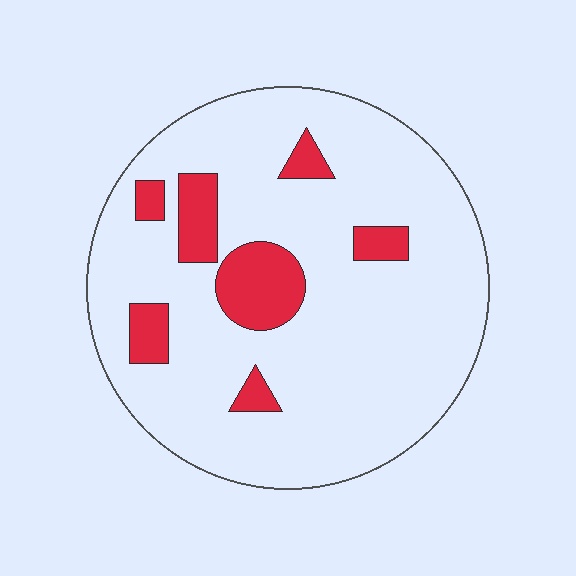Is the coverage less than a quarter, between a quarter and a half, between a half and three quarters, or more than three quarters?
Less than a quarter.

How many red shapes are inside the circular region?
7.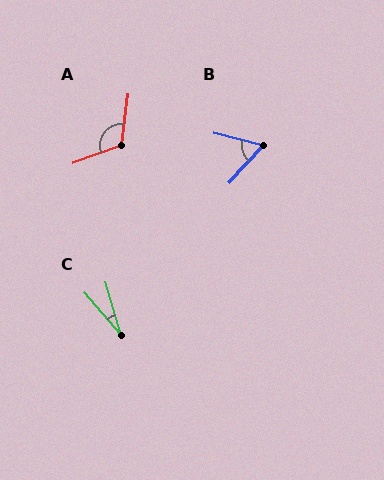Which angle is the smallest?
C, at approximately 25 degrees.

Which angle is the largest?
A, at approximately 117 degrees.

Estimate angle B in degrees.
Approximately 62 degrees.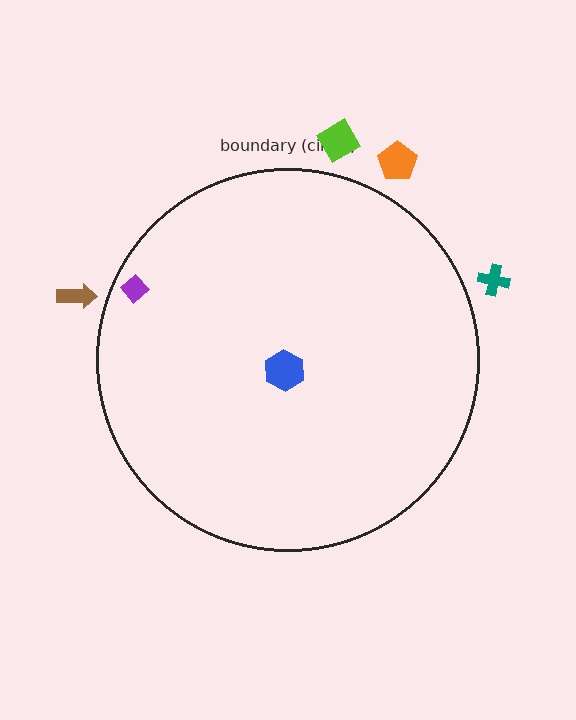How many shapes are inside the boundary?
2 inside, 4 outside.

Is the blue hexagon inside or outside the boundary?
Inside.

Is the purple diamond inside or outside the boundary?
Inside.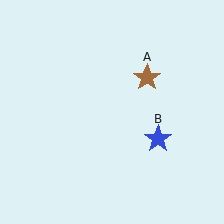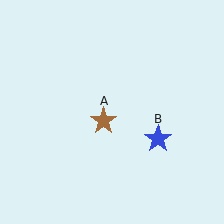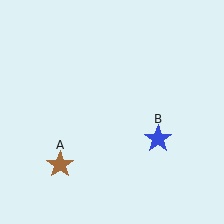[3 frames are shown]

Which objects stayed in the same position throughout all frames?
Blue star (object B) remained stationary.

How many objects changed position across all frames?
1 object changed position: brown star (object A).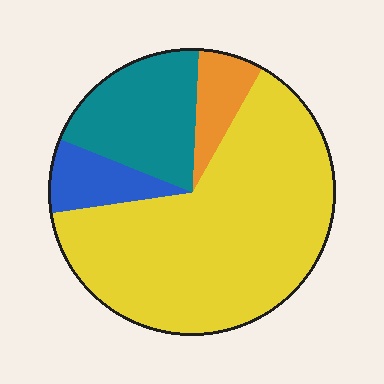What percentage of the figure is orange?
Orange covers 7% of the figure.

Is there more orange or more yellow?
Yellow.